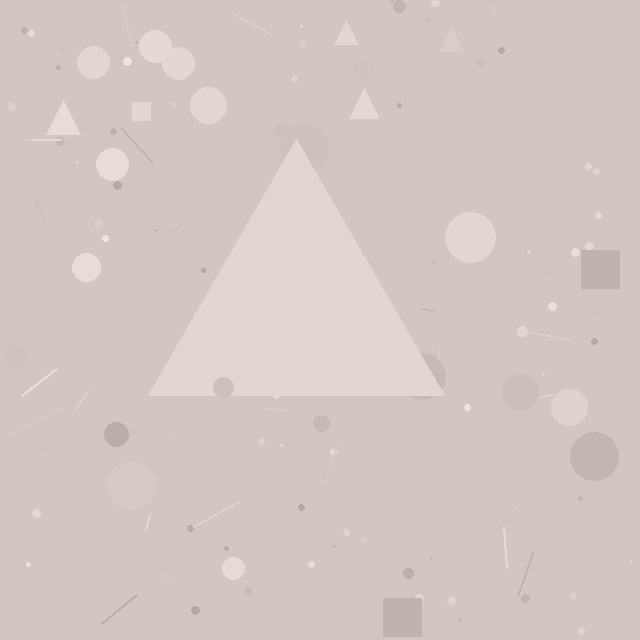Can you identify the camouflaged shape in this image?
The camouflaged shape is a triangle.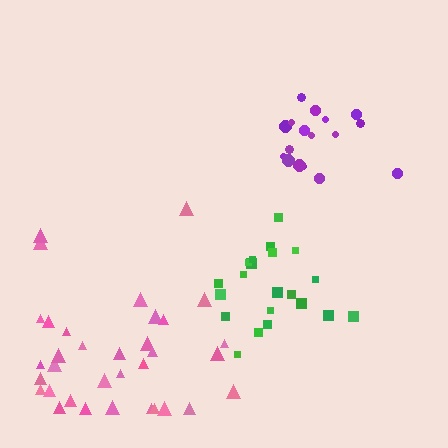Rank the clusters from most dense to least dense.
green, purple, pink.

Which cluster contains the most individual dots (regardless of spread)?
Pink (34).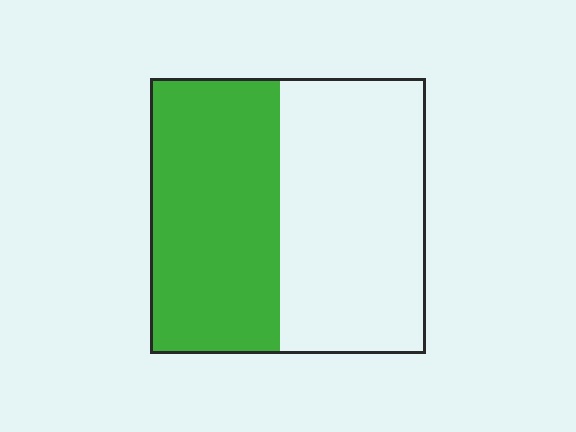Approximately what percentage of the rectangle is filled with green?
Approximately 45%.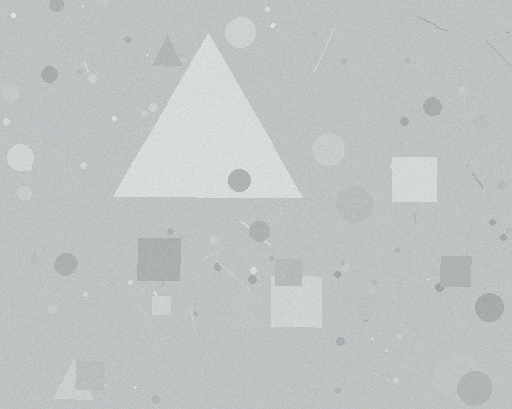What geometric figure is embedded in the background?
A triangle is embedded in the background.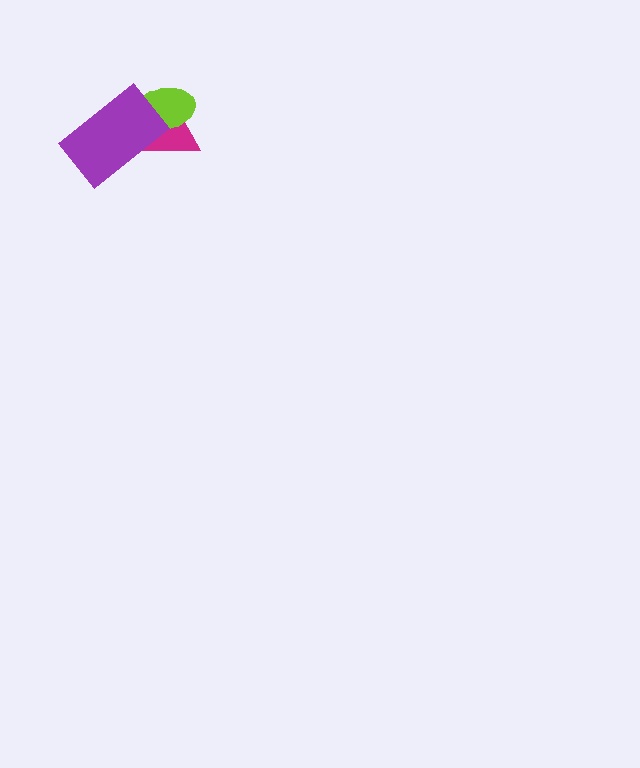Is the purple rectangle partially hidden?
No, no other shape covers it.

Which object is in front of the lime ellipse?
The purple rectangle is in front of the lime ellipse.